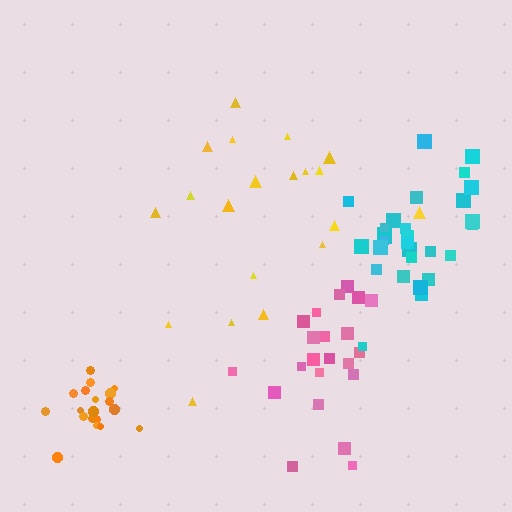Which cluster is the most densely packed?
Orange.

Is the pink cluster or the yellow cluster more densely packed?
Pink.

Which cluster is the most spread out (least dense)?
Yellow.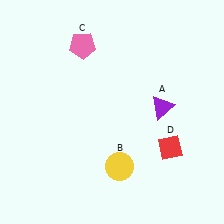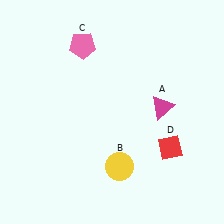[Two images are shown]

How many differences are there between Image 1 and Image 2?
There is 1 difference between the two images.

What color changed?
The triangle (A) changed from purple in Image 1 to magenta in Image 2.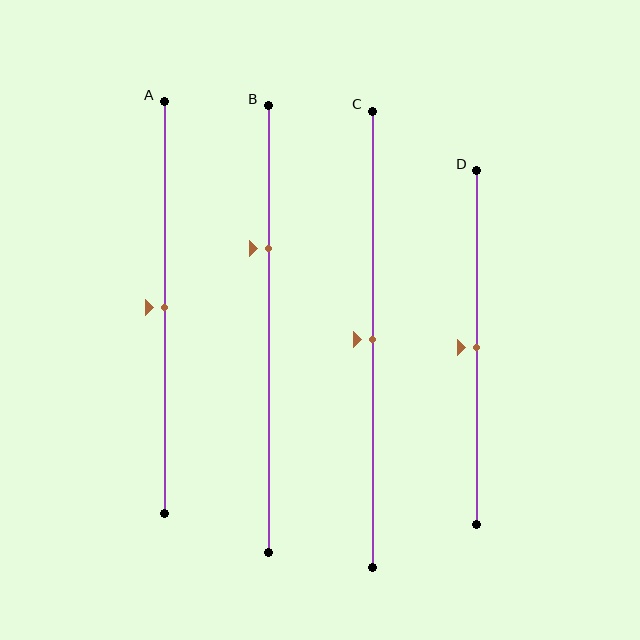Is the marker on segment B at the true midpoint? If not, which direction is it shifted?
No, the marker on segment B is shifted upward by about 18% of the segment length.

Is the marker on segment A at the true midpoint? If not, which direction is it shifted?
Yes, the marker on segment A is at the true midpoint.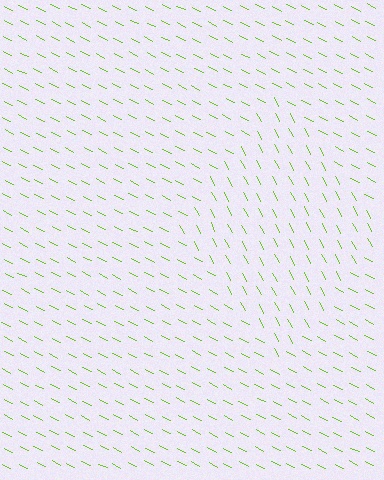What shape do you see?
I see a diamond.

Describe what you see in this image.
The image is filled with small lime line segments. A diamond region in the image has lines oriented differently from the surrounding lines, creating a visible texture boundary.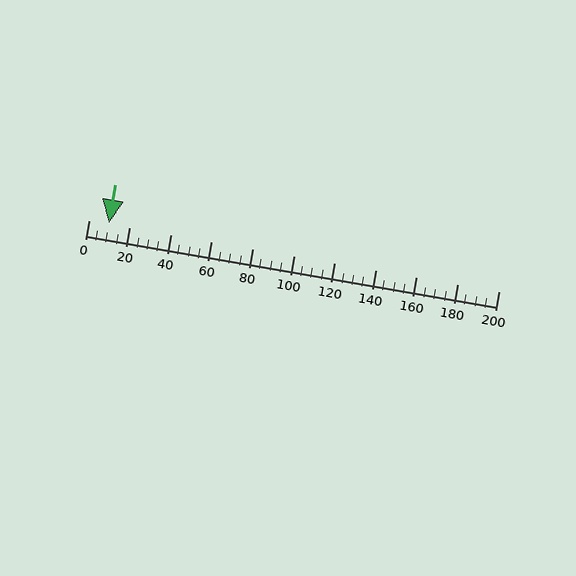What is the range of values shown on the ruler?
The ruler shows values from 0 to 200.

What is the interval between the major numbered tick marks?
The major tick marks are spaced 20 units apart.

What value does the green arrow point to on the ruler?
The green arrow points to approximately 10.